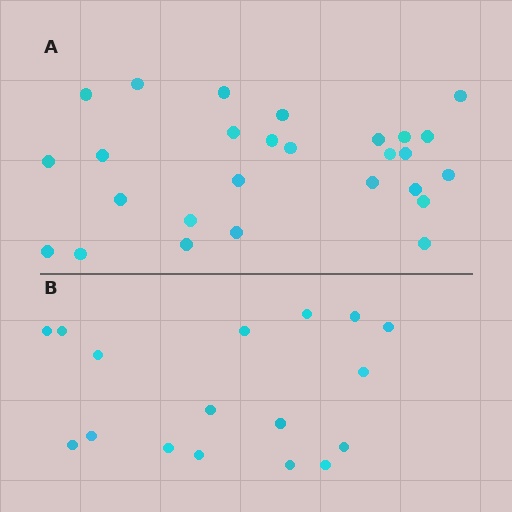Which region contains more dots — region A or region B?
Region A (the top region) has more dots.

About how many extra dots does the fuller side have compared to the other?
Region A has roughly 10 or so more dots than region B.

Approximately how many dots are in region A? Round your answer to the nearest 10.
About 30 dots. (The exact count is 27, which rounds to 30.)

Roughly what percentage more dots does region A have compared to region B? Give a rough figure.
About 60% more.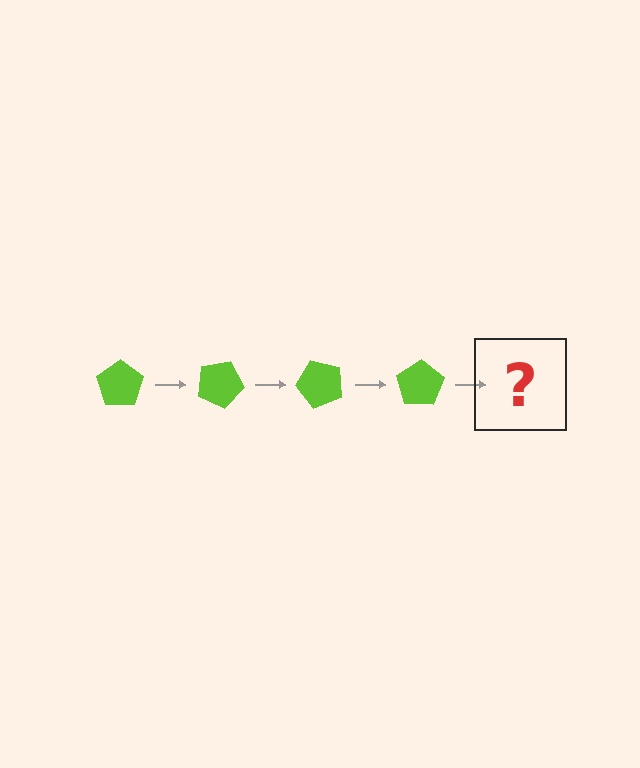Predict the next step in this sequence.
The next step is a lime pentagon rotated 100 degrees.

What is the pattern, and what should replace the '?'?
The pattern is that the pentagon rotates 25 degrees each step. The '?' should be a lime pentagon rotated 100 degrees.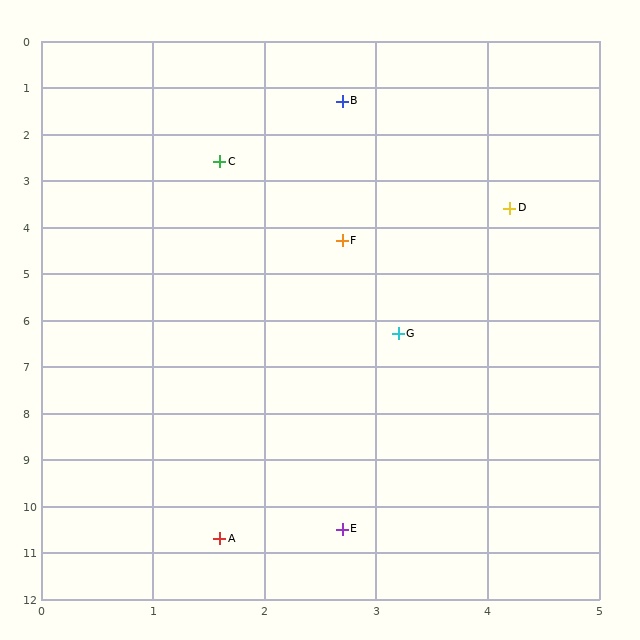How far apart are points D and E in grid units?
Points D and E are about 7.1 grid units apart.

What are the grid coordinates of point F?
Point F is at approximately (2.7, 4.3).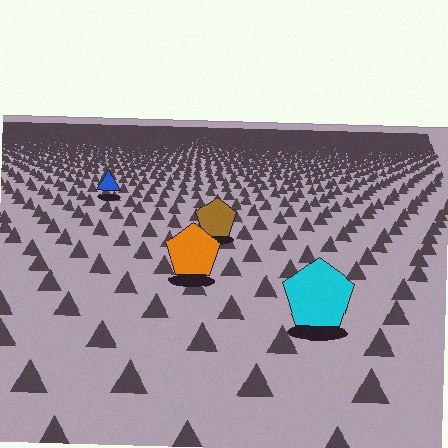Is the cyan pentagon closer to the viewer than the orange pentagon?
Yes. The cyan pentagon is closer — you can tell from the texture gradient: the ground texture is coarser near it.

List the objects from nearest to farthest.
From nearest to farthest: the cyan pentagon, the orange pentagon, the brown pentagon, the blue triangle.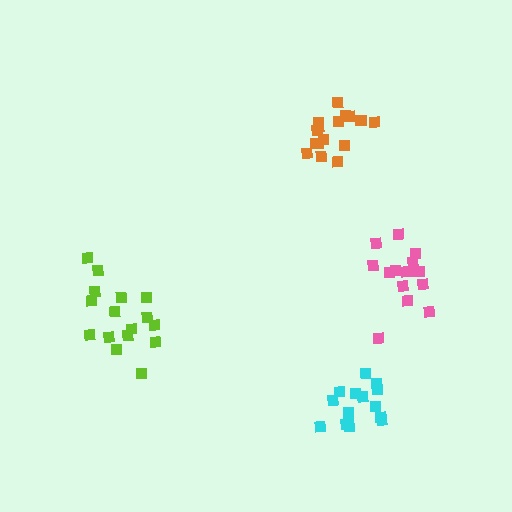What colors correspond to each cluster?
The clusters are colored: pink, cyan, orange, lime.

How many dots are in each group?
Group 1: 15 dots, Group 2: 15 dots, Group 3: 16 dots, Group 4: 16 dots (62 total).